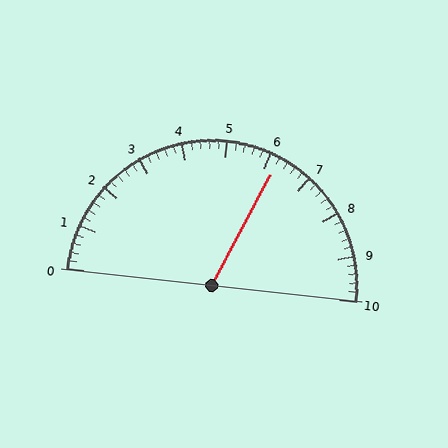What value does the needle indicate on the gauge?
The needle indicates approximately 6.2.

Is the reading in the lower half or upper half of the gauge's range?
The reading is in the upper half of the range (0 to 10).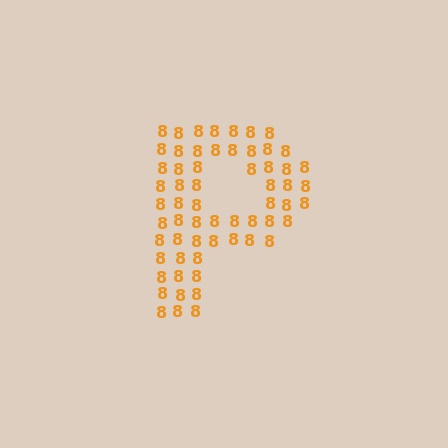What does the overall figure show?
The overall figure shows the letter P.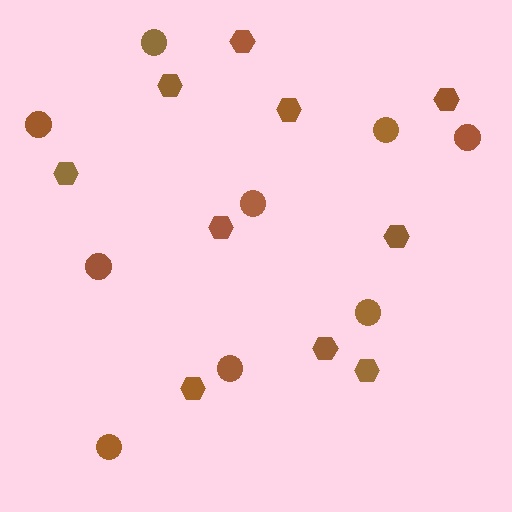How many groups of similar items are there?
There are 2 groups: one group of hexagons (10) and one group of circles (9).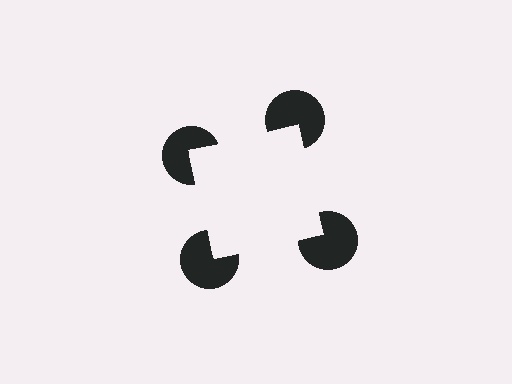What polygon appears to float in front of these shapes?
An illusory square — its edges are inferred from the aligned wedge cuts in the pac-man discs, not physically drawn.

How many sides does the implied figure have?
4 sides.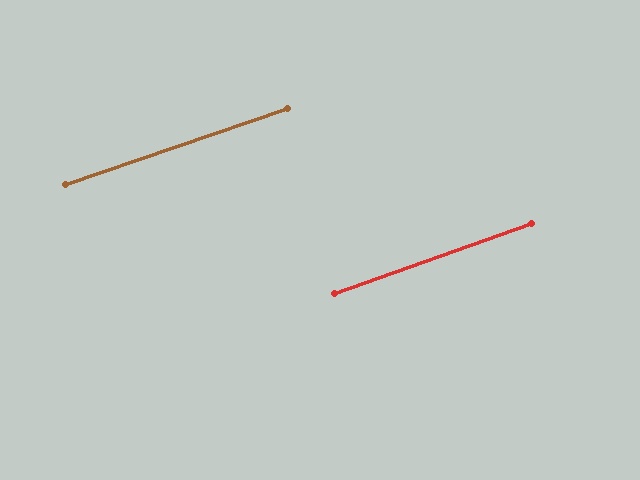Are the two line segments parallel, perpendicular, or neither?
Parallel — their directions differ by only 0.5°.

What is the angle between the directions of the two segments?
Approximately 1 degree.